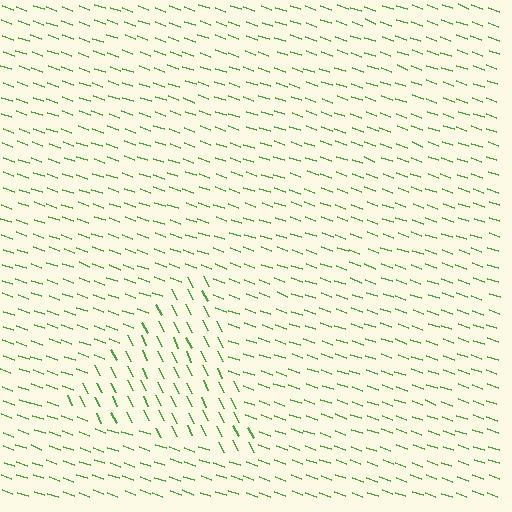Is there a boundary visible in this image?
Yes, there is a texture boundary formed by a change in line orientation.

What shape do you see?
I see a triangle.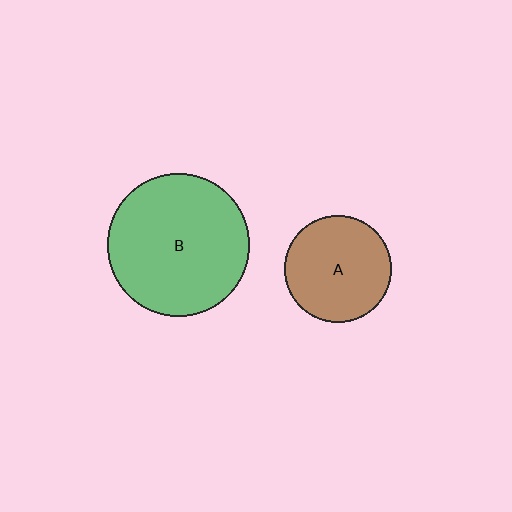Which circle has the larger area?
Circle B (green).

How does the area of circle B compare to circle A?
Approximately 1.8 times.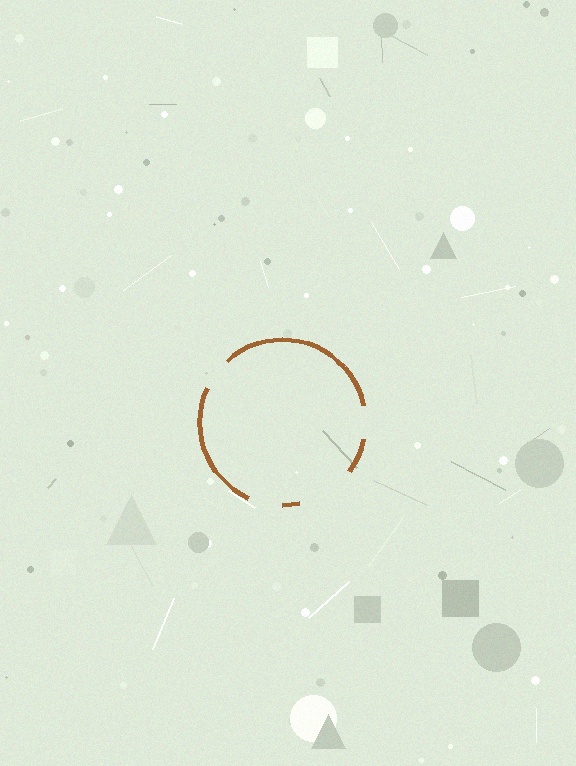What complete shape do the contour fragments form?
The contour fragments form a circle.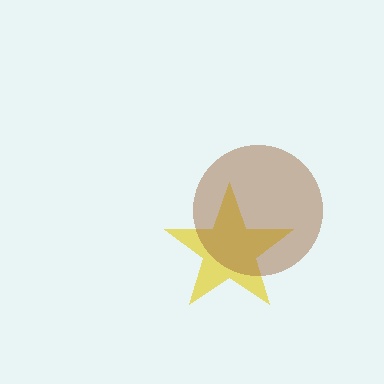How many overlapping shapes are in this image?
There are 2 overlapping shapes in the image.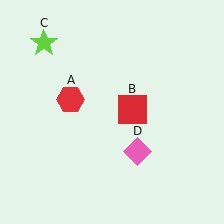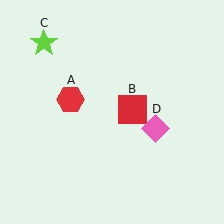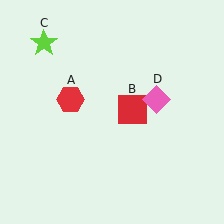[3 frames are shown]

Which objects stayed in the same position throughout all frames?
Red hexagon (object A) and red square (object B) and lime star (object C) remained stationary.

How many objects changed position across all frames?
1 object changed position: pink diamond (object D).